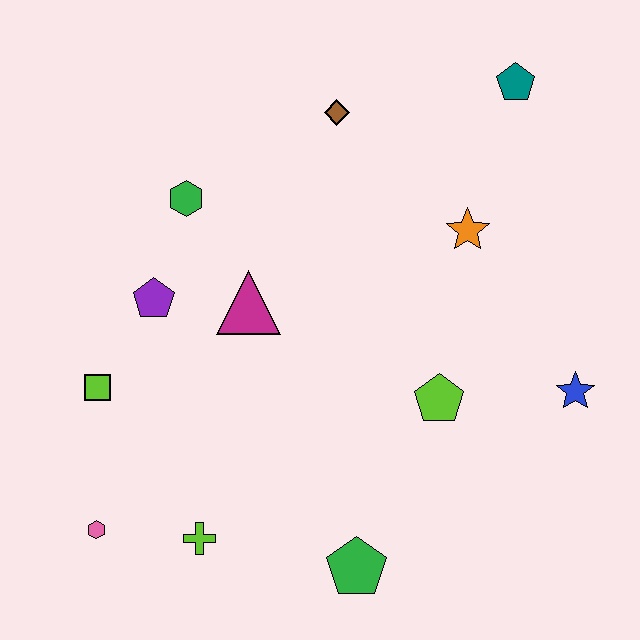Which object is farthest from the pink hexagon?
The teal pentagon is farthest from the pink hexagon.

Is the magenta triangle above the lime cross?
Yes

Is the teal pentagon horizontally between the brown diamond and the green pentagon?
No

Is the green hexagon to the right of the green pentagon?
No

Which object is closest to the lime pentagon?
The blue star is closest to the lime pentagon.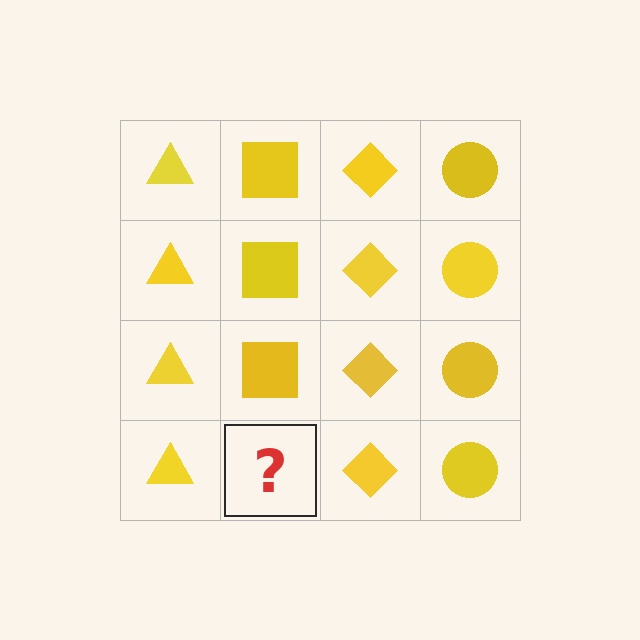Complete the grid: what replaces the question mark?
The question mark should be replaced with a yellow square.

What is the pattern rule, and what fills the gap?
The rule is that each column has a consistent shape. The gap should be filled with a yellow square.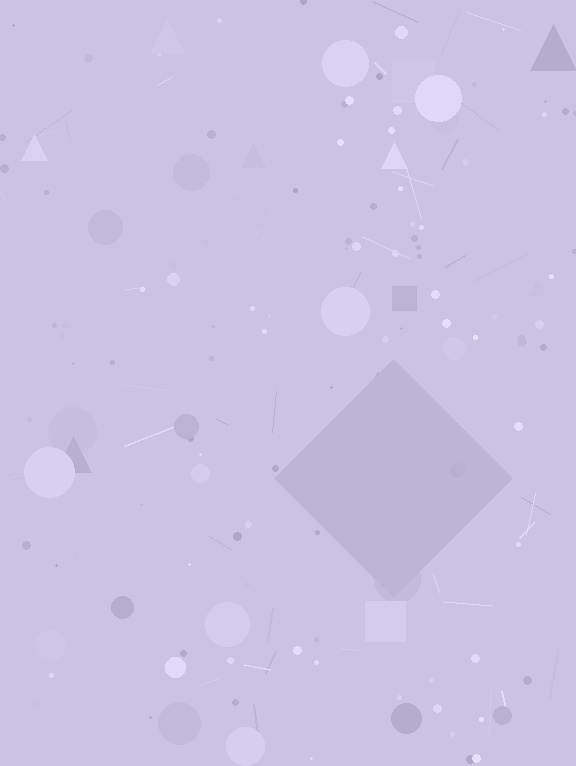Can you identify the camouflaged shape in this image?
The camouflaged shape is a diamond.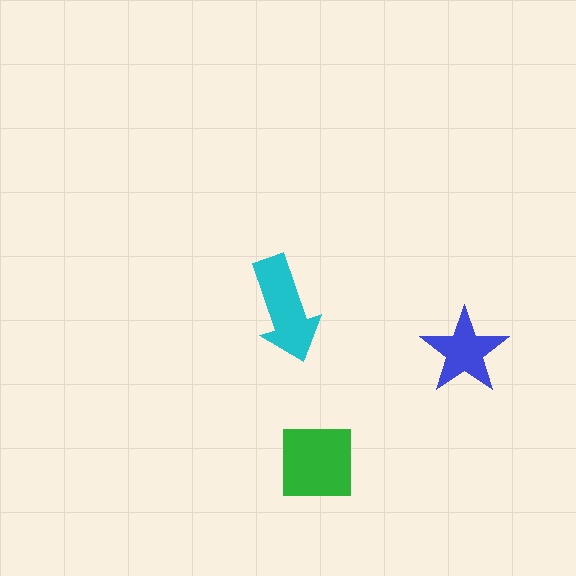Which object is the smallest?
The blue star.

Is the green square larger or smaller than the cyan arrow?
Larger.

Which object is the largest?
The green square.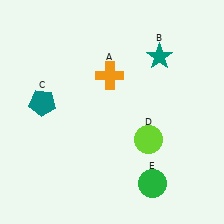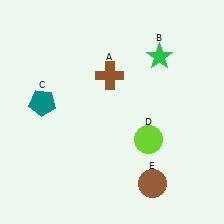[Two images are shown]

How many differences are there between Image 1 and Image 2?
There are 3 differences between the two images.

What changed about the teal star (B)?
In Image 1, B is teal. In Image 2, it changed to green.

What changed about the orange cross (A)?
In Image 1, A is orange. In Image 2, it changed to brown.